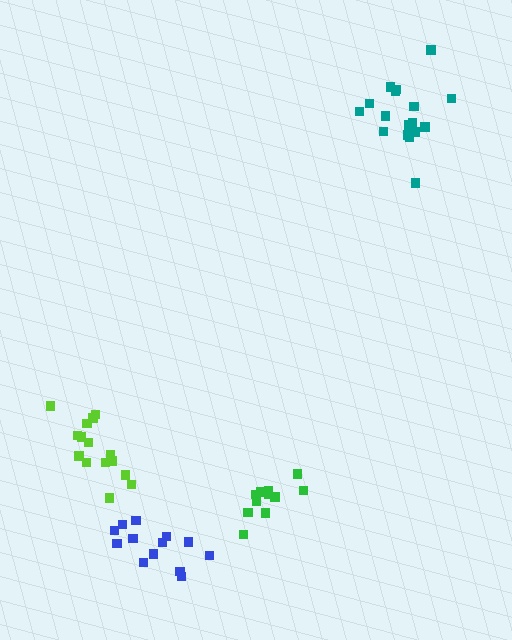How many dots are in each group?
Group 1: 11 dots, Group 2: 17 dots, Group 3: 13 dots, Group 4: 16 dots (57 total).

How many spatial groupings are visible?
There are 4 spatial groupings.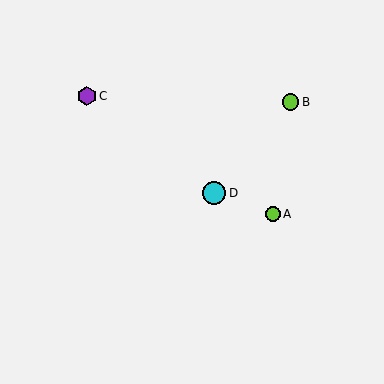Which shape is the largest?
The cyan circle (labeled D) is the largest.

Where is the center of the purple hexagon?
The center of the purple hexagon is at (87, 96).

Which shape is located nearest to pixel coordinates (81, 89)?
The purple hexagon (labeled C) at (87, 96) is nearest to that location.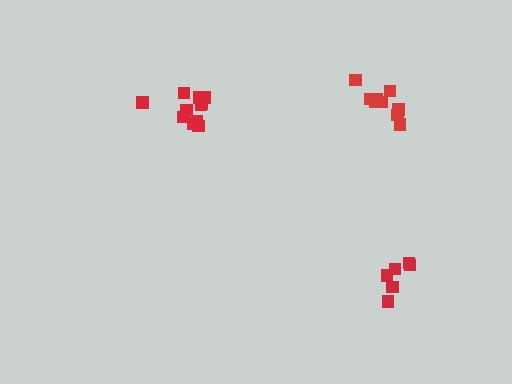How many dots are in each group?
Group 1: 9 dots, Group 2: 11 dots, Group 3: 6 dots (26 total).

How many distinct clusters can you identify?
There are 3 distinct clusters.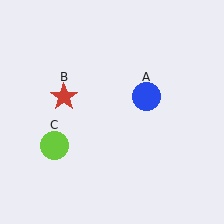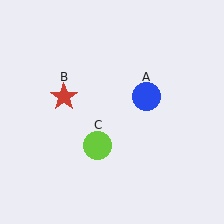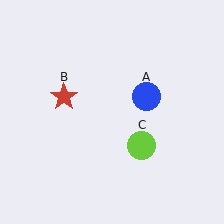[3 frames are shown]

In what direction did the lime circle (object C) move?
The lime circle (object C) moved right.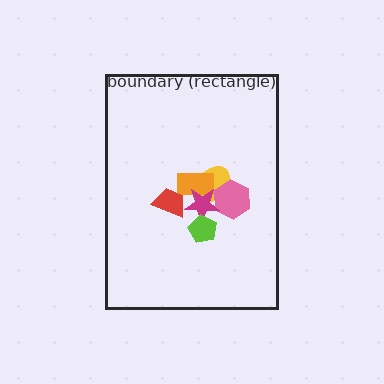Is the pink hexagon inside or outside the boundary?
Inside.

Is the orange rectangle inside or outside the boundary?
Inside.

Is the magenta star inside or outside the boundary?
Inside.